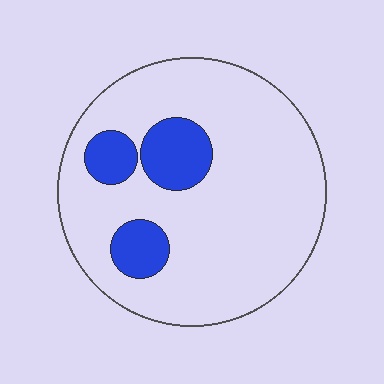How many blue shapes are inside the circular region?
3.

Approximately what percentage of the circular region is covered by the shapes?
Approximately 15%.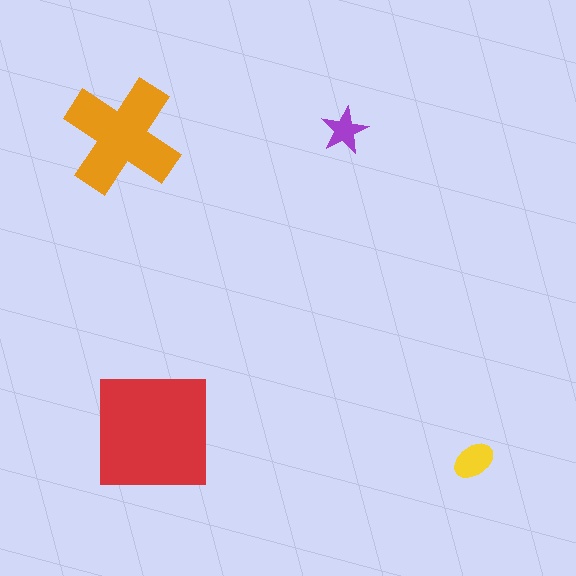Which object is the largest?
The red square.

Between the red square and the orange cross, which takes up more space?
The red square.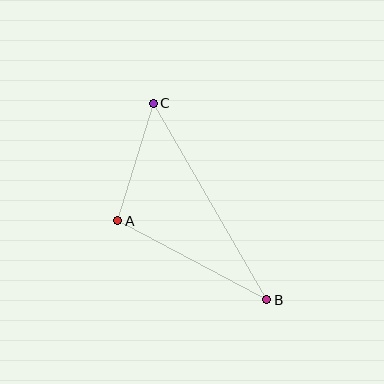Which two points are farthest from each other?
Points B and C are farthest from each other.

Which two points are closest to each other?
Points A and C are closest to each other.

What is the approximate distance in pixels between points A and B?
The distance between A and B is approximately 169 pixels.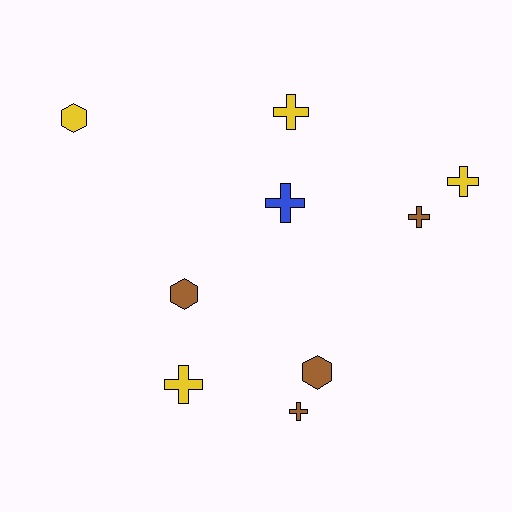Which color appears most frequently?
Yellow, with 4 objects.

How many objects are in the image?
There are 9 objects.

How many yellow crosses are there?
There are 3 yellow crosses.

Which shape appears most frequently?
Cross, with 6 objects.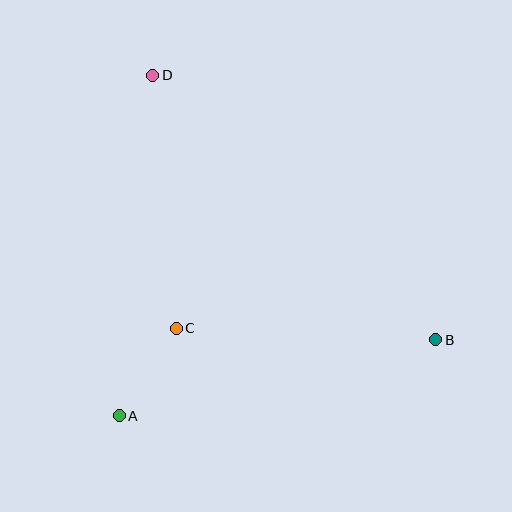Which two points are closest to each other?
Points A and C are closest to each other.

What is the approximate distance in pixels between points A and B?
The distance between A and B is approximately 325 pixels.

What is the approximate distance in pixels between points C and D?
The distance between C and D is approximately 254 pixels.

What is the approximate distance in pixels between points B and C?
The distance between B and C is approximately 260 pixels.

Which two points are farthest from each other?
Points B and D are farthest from each other.